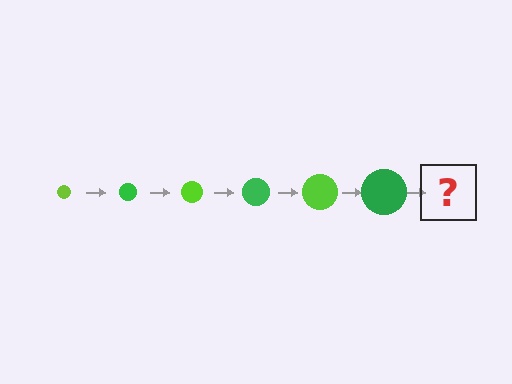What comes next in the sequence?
The next element should be a lime circle, larger than the previous one.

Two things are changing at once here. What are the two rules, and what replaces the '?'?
The two rules are that the circle grows larger each step and the color cycles through lime and green. The '?' should be a lime circle, larger than the previous one.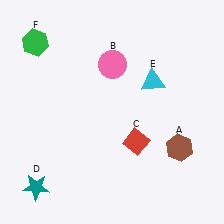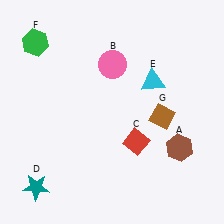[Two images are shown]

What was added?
A brown diamond (G) was added in Image 2.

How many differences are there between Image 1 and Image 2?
There is 1 difference between the two images.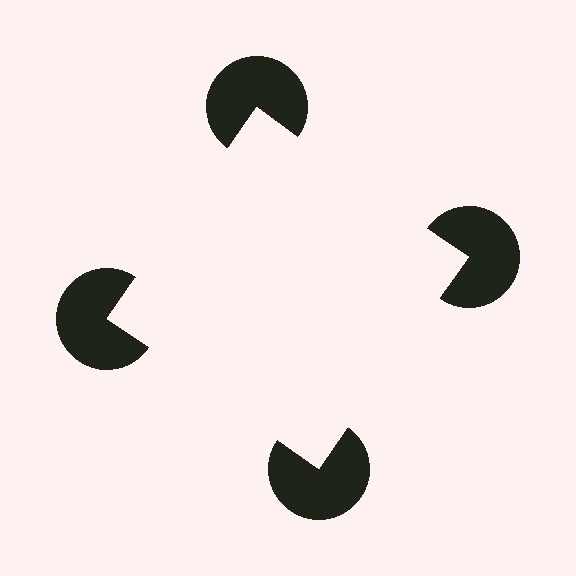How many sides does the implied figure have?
4 sides.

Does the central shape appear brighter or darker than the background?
It typically appears slightly brighter than the background, even though no actual brightness change is drawn.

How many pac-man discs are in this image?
There are 4 — one at each vertex of the illusory square.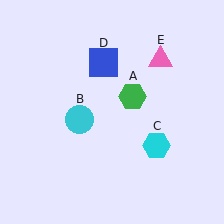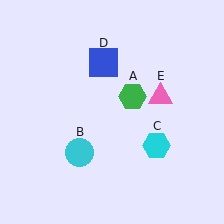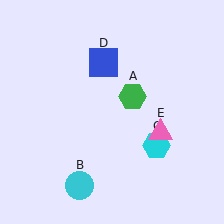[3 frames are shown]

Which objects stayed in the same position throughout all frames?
Green hexagon (object A) and cyan hexagon (object C) and blue square (object D) remained stationary.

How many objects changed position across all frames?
2 objects changed position: cyan circle (object B), pink triangle (object E).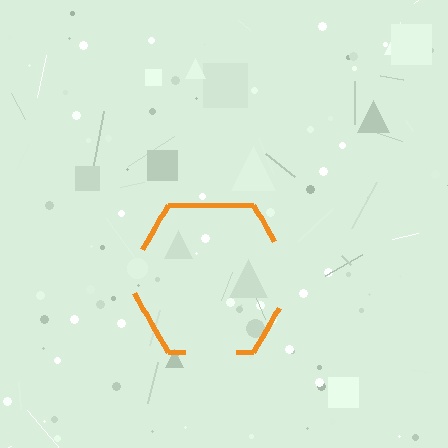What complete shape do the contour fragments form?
The contour fragments form a hexagon.